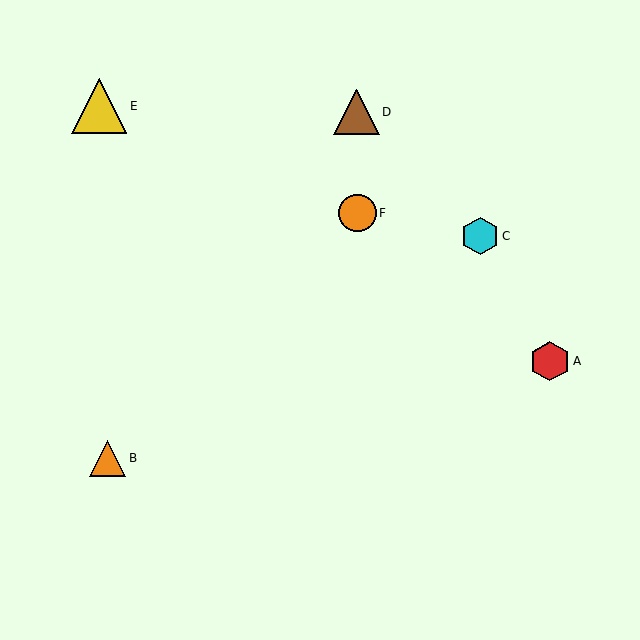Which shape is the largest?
The yellow triangle (labeled E) is the largest.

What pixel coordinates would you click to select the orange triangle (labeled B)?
Click at (108, 458) to select the orange triangle B.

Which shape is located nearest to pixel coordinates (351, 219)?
The orange circle (labeled F) at (358, 213) is nearest to that location.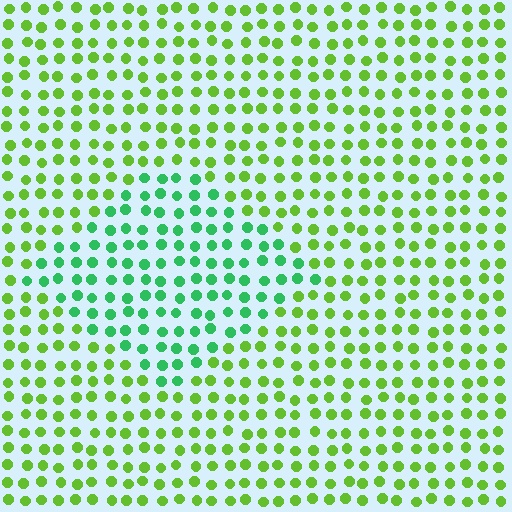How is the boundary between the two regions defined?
The boundary is defined purely by a slight shift in hue (about 42 degrees). Spacing, size, and orientation are identical on both sides.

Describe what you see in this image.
The image is filled with small lime elements in a uniform arrangement. A diamond-shaped region is visible where the elements are tinted to a slightly different hue, forming a subtle color boundary.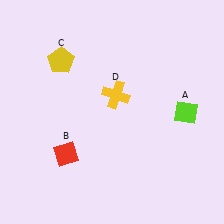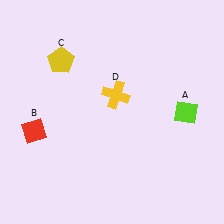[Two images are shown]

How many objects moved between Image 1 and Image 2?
1 object moved between the two images.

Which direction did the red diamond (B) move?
The red diamond (B) moved left.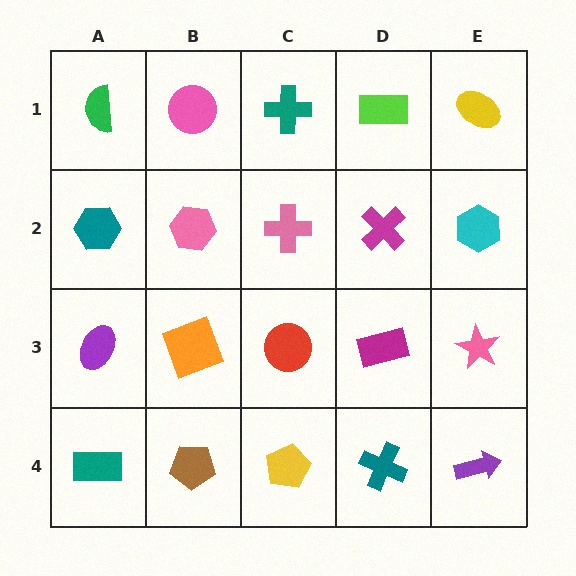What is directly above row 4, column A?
A purple ellipse.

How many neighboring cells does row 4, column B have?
3.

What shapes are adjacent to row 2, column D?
A lime rectangle (row 1, column D), a magenta rectangle (row 3, column D), a pink cross (row 2, column C), a cyan hexagon (row 2, column E).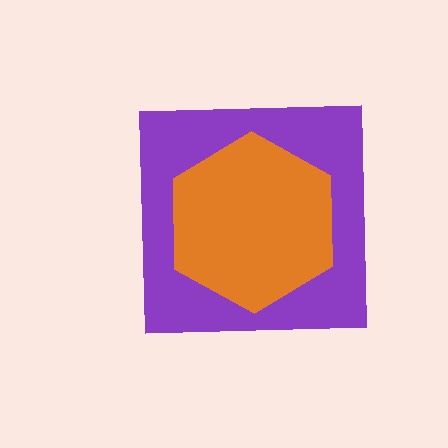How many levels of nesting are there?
2.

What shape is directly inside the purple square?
The orange hexagon.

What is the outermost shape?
The purple square.